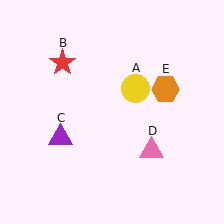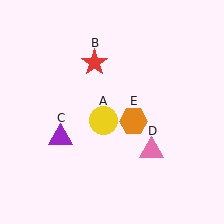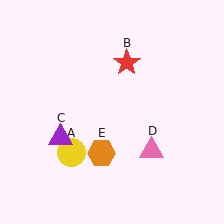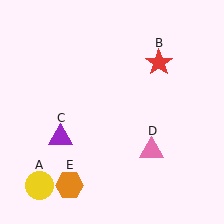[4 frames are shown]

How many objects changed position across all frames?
3 objects changed position: yellow circle (object A), red star (object B), orange hexagon (object E).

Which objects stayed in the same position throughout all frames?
Purple triangle (object C) and pink triangle (object D) remained stationary.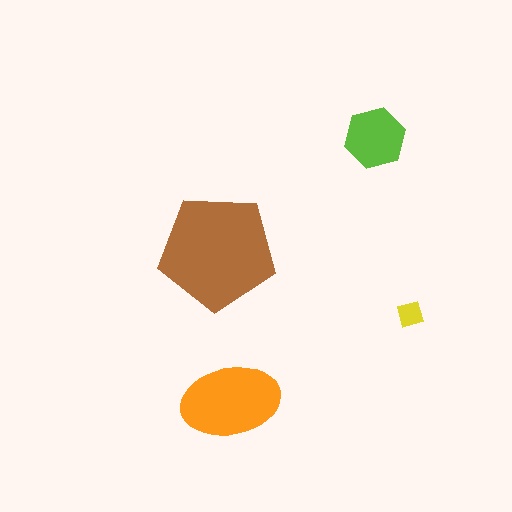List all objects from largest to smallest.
The brown pentagon, the orange ellipse, the lime hexagon, the yellow diamond.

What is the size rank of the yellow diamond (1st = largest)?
4th.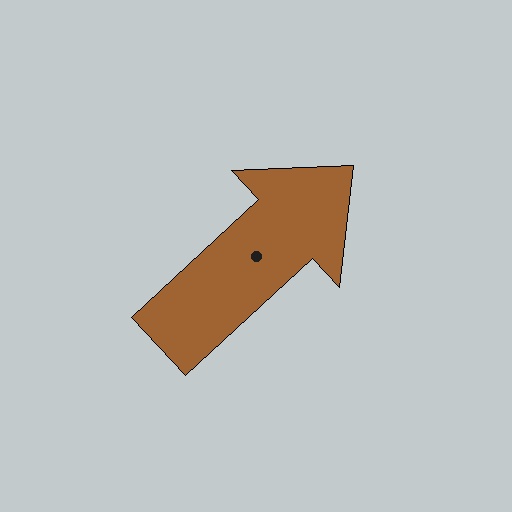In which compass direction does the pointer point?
Northeast.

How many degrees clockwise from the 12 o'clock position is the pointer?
Approximately 47 degrees.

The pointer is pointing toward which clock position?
Roughly 2 o'clock.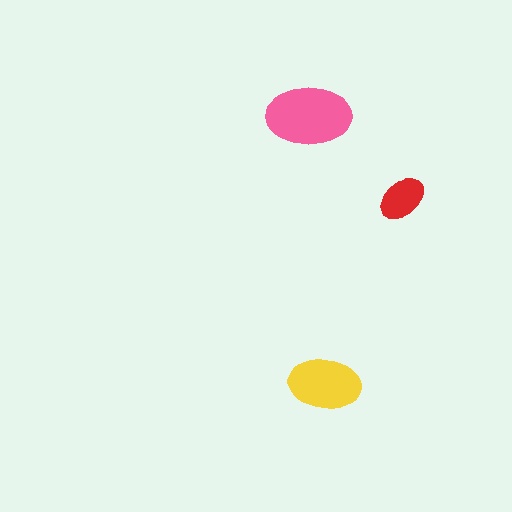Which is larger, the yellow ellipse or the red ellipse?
The yellow one.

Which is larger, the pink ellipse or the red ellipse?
The pink one.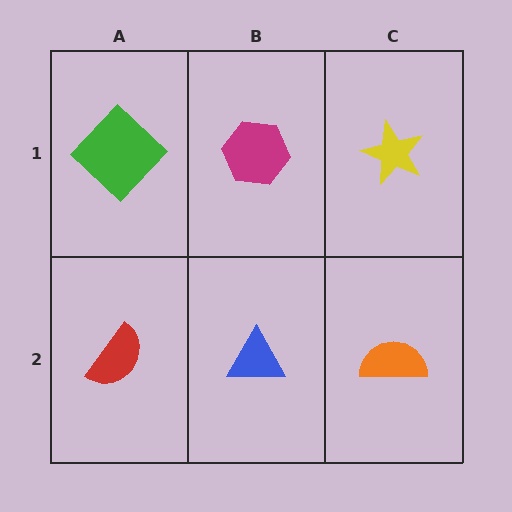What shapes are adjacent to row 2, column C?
A yellow star (row 1, column C), a blue triangle (row 2, column B).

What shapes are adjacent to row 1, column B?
A blue triangle (row 2, column B), a green diamond (row 1, column A), a yellow star (row 1, column C).